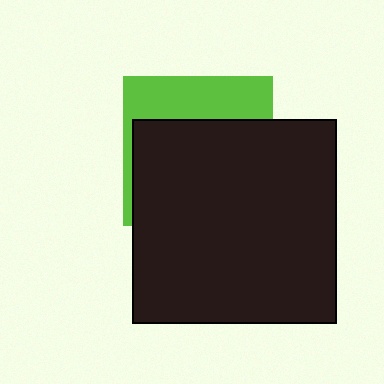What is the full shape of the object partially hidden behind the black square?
The partially hidden object is a lime square.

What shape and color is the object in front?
The object in front is a black square.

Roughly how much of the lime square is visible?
A small part of it is visible (roughly 33%).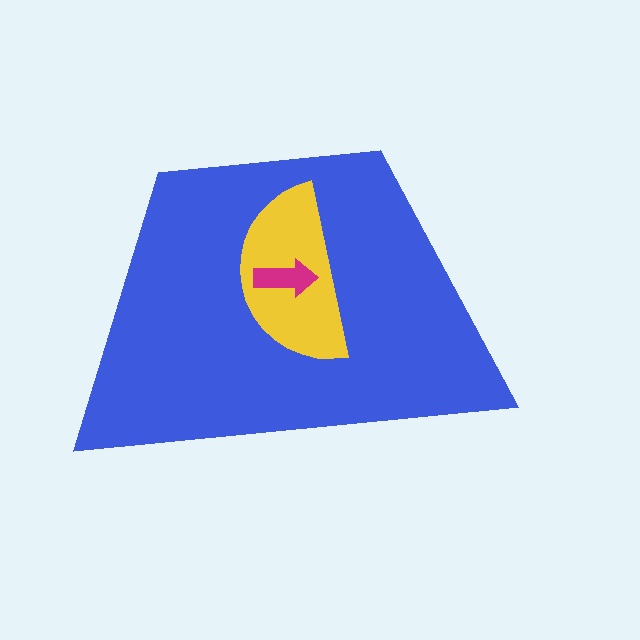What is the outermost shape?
The blue trapezoid.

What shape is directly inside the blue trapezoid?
The yellow semicircle.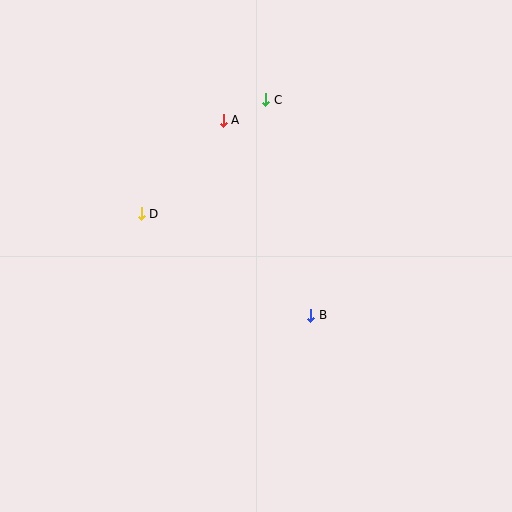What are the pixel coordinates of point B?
Point B is at (311, 315).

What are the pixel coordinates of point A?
Point A is at (223, 120).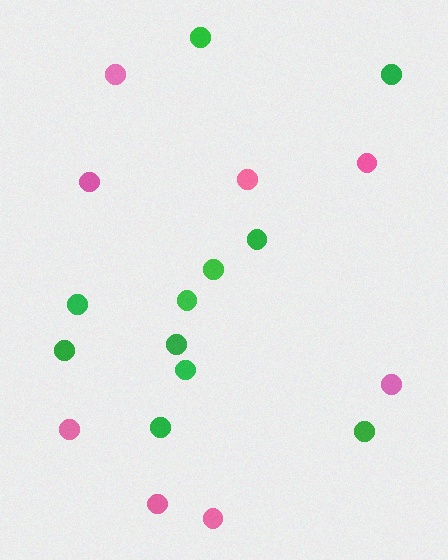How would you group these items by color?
There are 2 groups: one group of pink circles (8) and one group of green circles (11).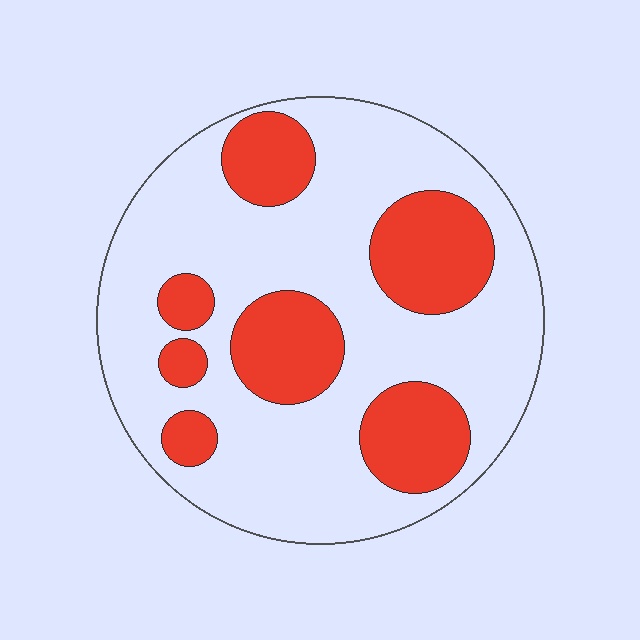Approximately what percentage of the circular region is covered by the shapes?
Approximately 30%.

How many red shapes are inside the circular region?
7.